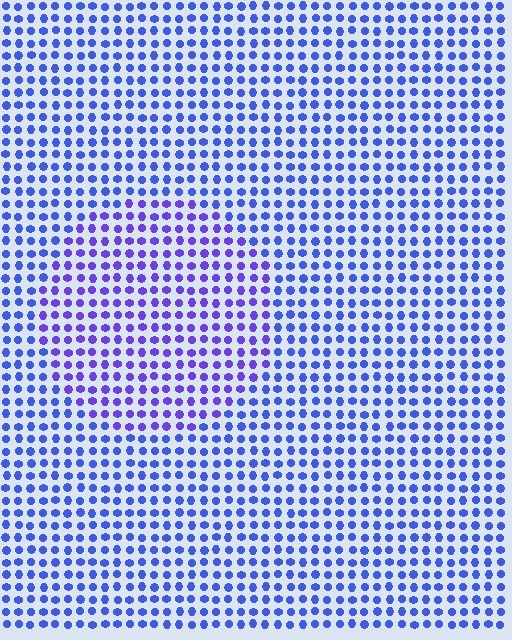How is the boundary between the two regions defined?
The boundary is defined purely by a slight shift in hue (about 28 degrees). Spacing, size, and orientation are identical on both sides.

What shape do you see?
I see a circle.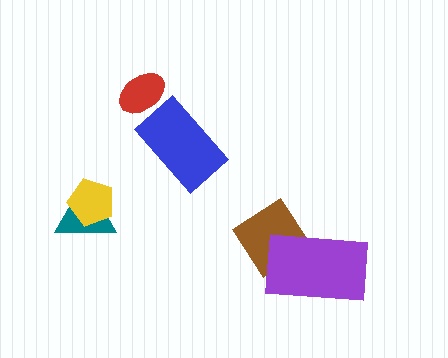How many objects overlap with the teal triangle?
1 object overlaps with the teal triangle.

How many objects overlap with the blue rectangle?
0 objects overlap with the blue rectangle.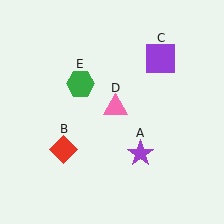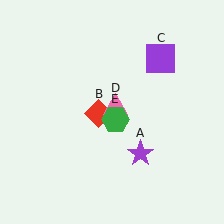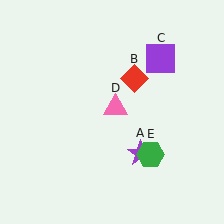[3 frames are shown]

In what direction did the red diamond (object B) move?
The red diamond (object B) moved up and to the right.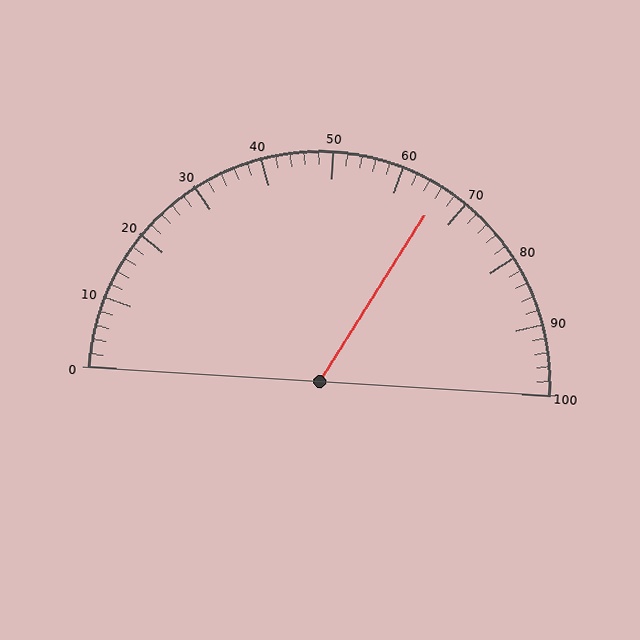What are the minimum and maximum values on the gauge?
The gauge ranges from 0 to 100.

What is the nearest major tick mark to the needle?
The nearest major tick mark is 70.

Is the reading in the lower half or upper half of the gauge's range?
The reading is in the upper half of the range (0 to 100).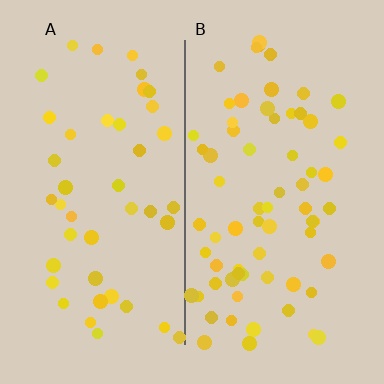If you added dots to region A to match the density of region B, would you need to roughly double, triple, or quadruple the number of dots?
Approximately double.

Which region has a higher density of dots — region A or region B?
B (the right).